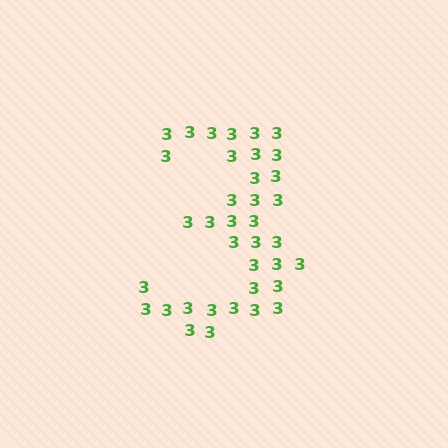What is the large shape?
The large shape is the digit 3.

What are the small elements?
The small elements are digit 3's.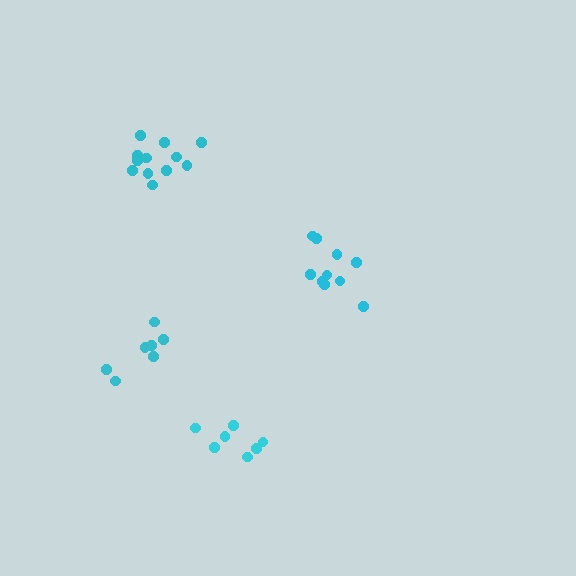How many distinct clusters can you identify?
There are 4 distinct clusters.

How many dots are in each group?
Group 1: 7 dots, Group 2: 10 dots, Group 3: 7 dots, Group 4: 12 dots (36 total).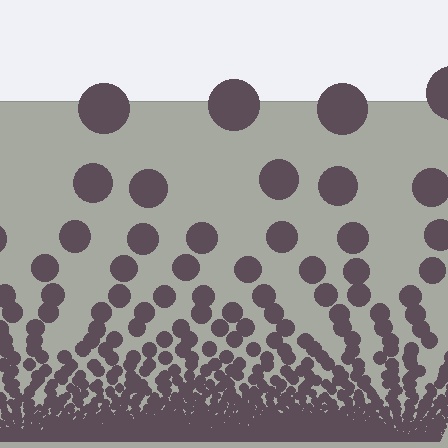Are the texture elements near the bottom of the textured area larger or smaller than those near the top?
Smaller. The gradient is inverted — elements near the bottom are smaller and denser.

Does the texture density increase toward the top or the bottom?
Density increases toward the bottom.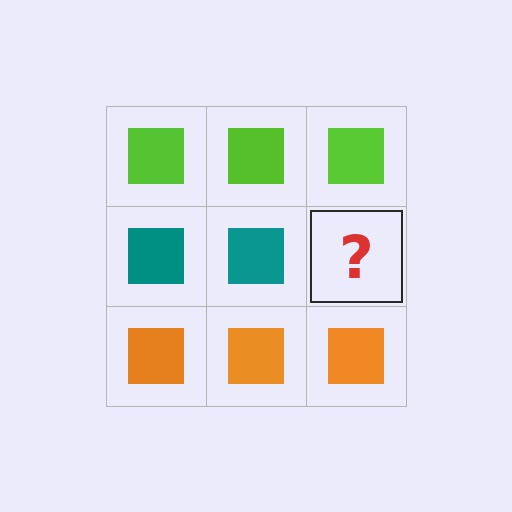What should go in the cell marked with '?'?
The missing cell should contain a teal square.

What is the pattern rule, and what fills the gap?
The rule is that each row has a consistent color. The gap should be filled with a teal square.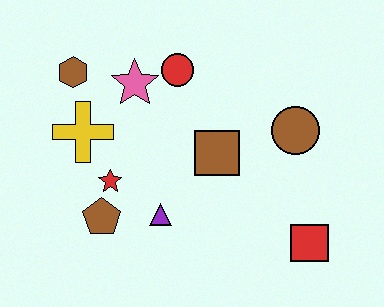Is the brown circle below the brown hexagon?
Yes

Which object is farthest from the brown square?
The brown hexagon is farthest from the brown square.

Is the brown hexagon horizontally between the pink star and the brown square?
No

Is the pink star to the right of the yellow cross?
Yes